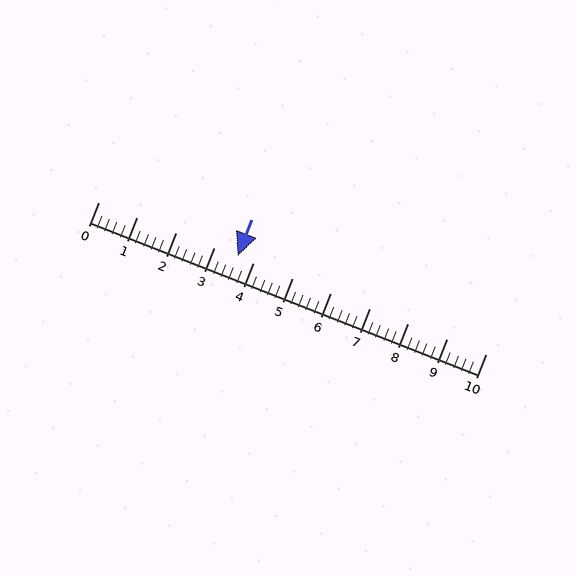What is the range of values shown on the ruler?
The ruler shows values from 0 to 10.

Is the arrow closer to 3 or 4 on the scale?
The arrow is closer to 4.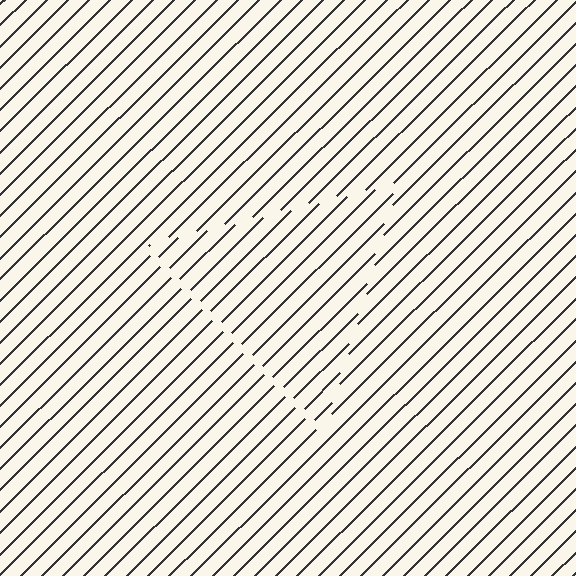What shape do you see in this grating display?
An illusory triangle. The interior of the shape contains the same grating, shifted by half a period — the contour is defined by the phase discontinuity where line-ends from the inner and outer gratings abut.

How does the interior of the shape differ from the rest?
The interior of the shape contains the same grating, shifted by half a period — the contour is defined by the phase discontinuity where line-ends from the inner and outer gratings abut.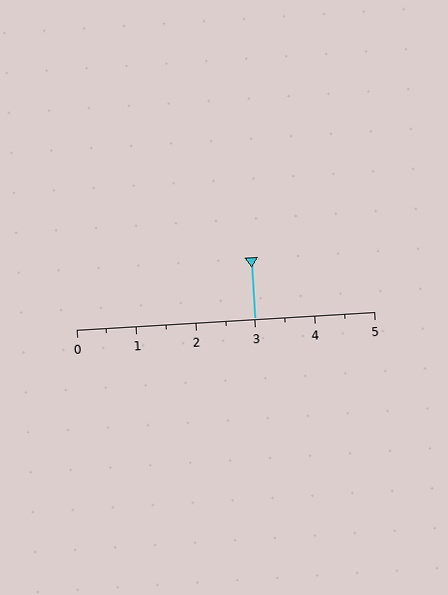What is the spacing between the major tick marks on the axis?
The major ticks are spaced 1 apart.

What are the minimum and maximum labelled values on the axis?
The axis runs from 0 to 5.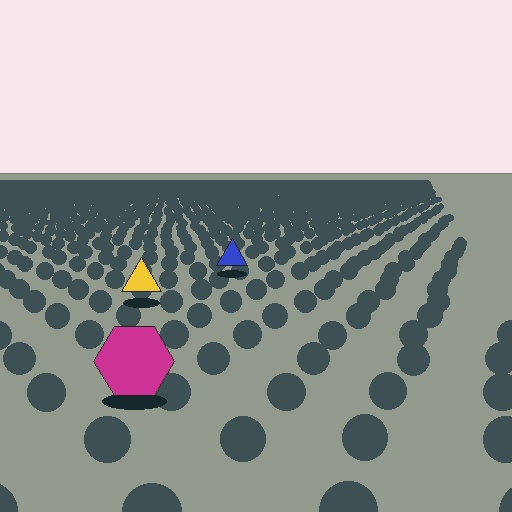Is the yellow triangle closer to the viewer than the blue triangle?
Yes. The yellow triangle is closer — you can tell from the texture gradient: the ground texture is coarser near it.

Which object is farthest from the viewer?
The blue triangle is farthest from the viewer. It appears smaller and the ground texture around it is denser.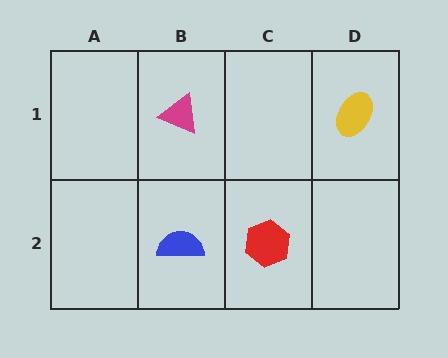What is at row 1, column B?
A magenta triangle.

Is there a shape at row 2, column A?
No, that cell is empty.